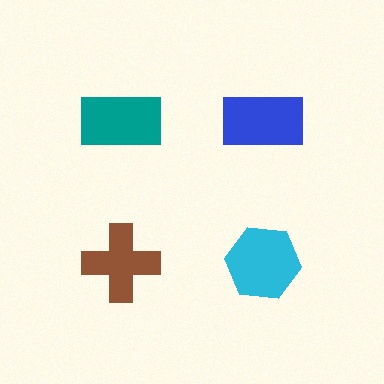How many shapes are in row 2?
2 shapes.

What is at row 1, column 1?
A teal rectangle.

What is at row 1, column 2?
A blue rectangle.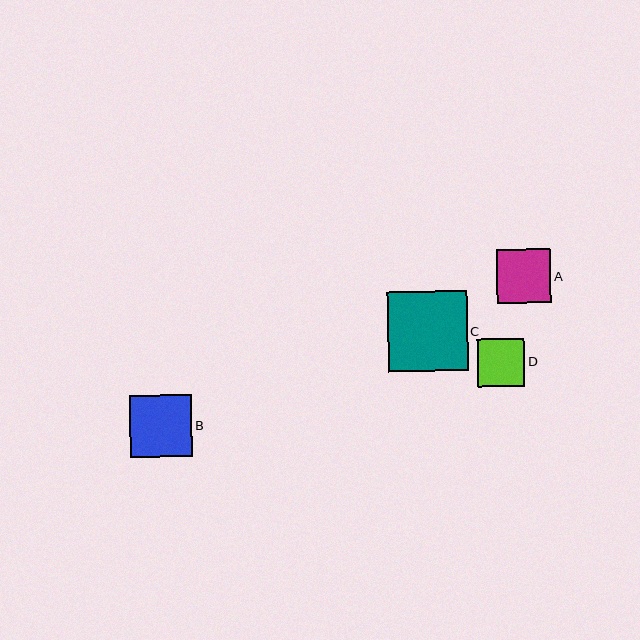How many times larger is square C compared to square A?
Square C is approximately 1.5 times the size of square A.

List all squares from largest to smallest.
From largest to smallest: C, B, A, D.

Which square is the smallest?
Square D is the smallest with a size of approximately 47 pixels.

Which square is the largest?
Square C is the largest with a size of approximately 80 pixels.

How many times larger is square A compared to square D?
Square A is approximately 1.1 times the size of square D.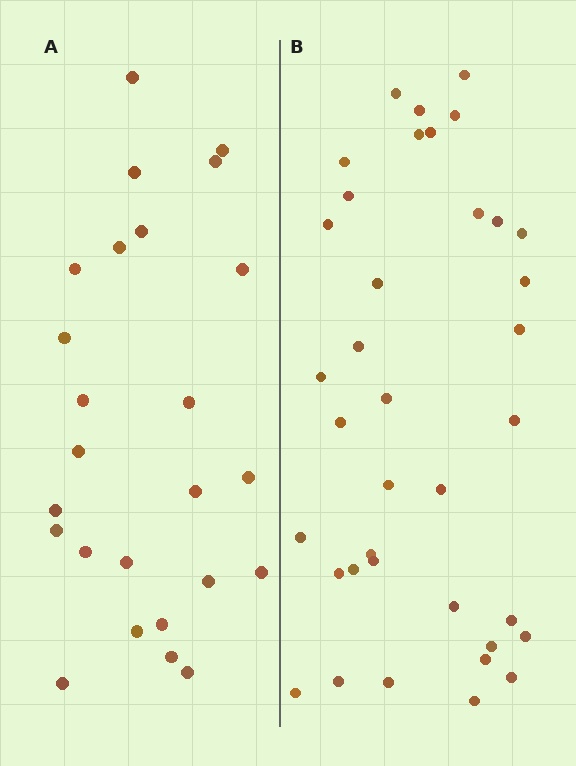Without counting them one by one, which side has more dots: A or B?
Region B (the right region) has more dots.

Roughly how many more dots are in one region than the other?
Region B has roughly 12 or so more dots than region A.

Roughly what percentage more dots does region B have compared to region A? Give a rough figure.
About 50% more.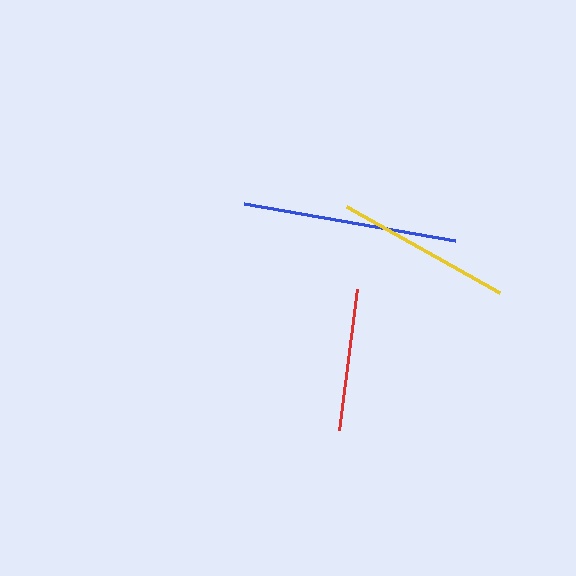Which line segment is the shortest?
The red line is the shortest at approximately 142 pixels.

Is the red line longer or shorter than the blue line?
The blue line is longer than the red line.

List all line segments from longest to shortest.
From longest to shortest: blue, yellow, red.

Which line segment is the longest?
The blue line is the longest at approximately 214 pixels.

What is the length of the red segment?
The red segment is approximately 142 pixels long.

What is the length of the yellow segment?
The yellow segment is approximately 175 pixels long.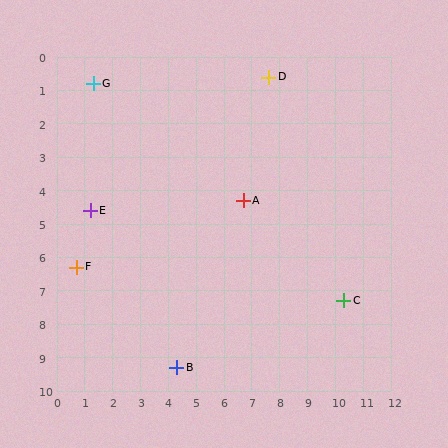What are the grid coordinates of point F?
Point F is at approximately (0.7, 6.3).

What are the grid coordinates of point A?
Point A is at approximately (6.7, 4.3).